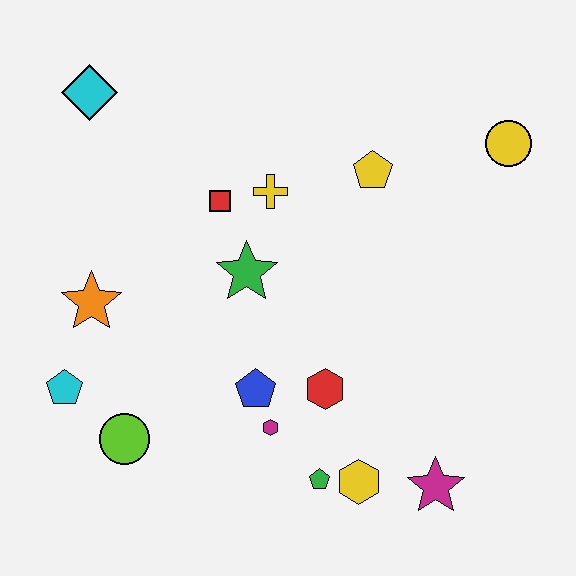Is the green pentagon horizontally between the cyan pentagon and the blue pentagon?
No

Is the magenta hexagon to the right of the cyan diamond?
Yes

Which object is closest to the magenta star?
The yellow hexagon is closest to the magenta star.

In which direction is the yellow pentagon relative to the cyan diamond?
The yellow pentagon is to the right of the cyan diamond.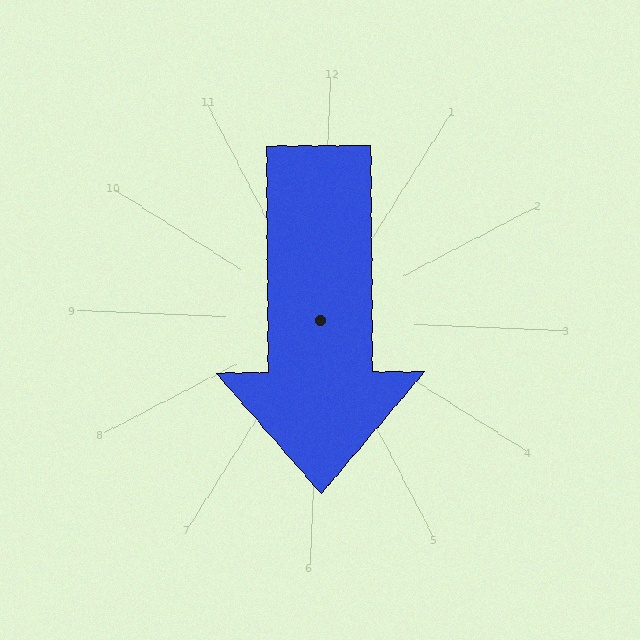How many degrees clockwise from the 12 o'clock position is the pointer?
Approximately 177 degrees.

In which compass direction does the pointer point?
South.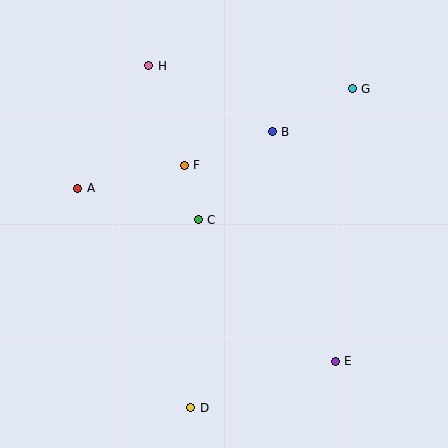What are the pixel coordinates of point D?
Point D is at (191, 408).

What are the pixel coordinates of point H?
Point H is at (149, 66).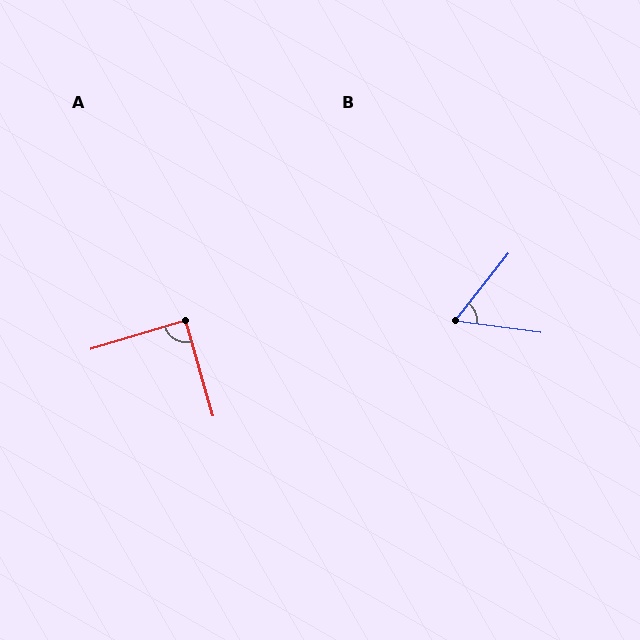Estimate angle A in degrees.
Approximately 89 degrees.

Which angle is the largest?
A, at approximately 89 degrees.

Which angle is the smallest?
B, at approximately 59 degrees.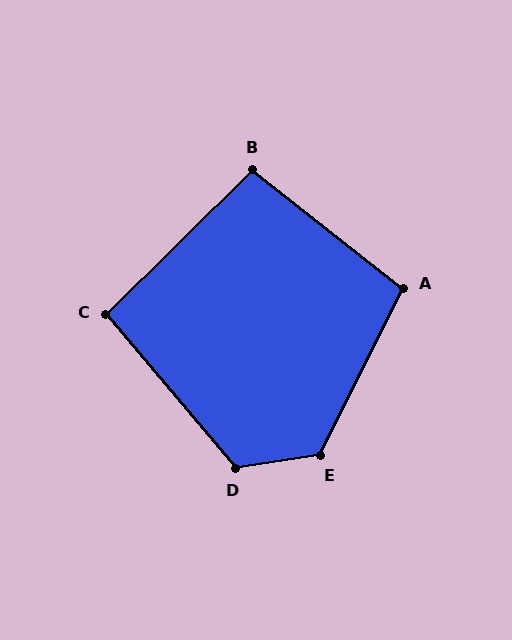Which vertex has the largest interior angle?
E, at approximately 125 degrees.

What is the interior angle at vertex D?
Approximately 121 degrees (obtuse).